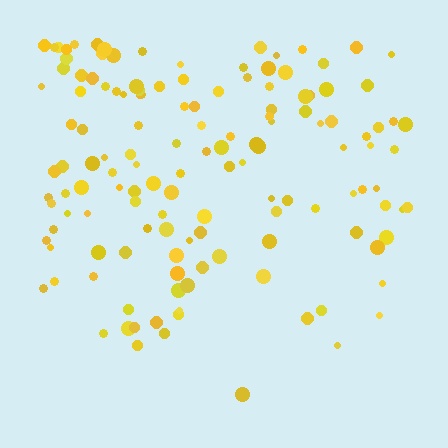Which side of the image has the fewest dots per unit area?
The bottom.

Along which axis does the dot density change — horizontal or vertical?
Vertical.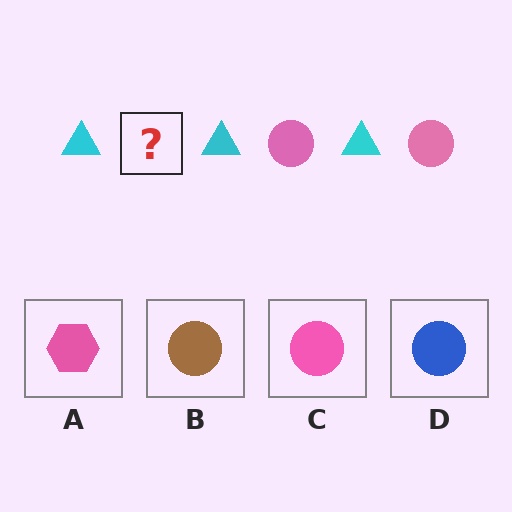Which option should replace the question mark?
Option C.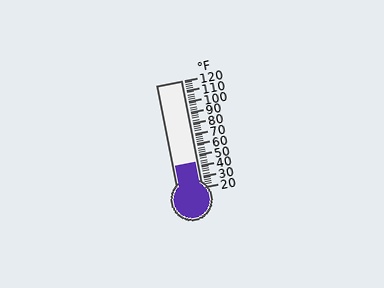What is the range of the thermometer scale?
The thermometer scale ranges from 20°F to 120°F.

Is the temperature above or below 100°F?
The temperature is below 100°F.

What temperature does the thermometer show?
The thermometer shows approximately 44°F.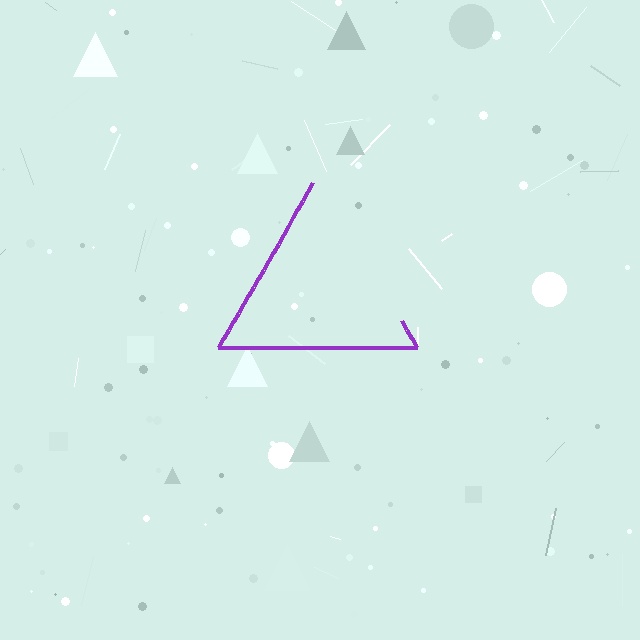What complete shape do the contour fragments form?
The contour fragments form a triangle.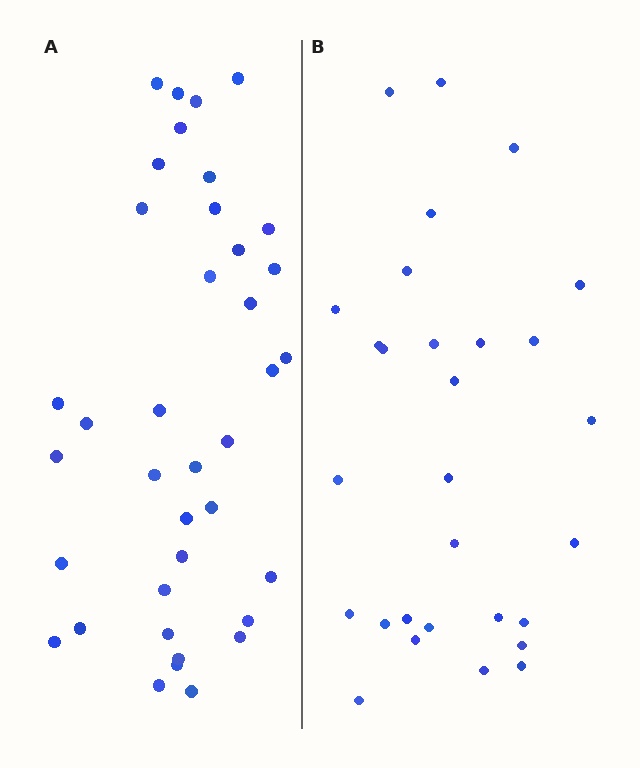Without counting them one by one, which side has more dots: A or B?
Region A (the left region) has more dots.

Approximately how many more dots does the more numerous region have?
Region A has roughly 8 or so more dots than region B.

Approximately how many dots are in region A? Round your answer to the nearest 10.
About 40 dots. (The exact count is 38, which rounds to 40.)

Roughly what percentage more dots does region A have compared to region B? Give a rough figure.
About 30% more.